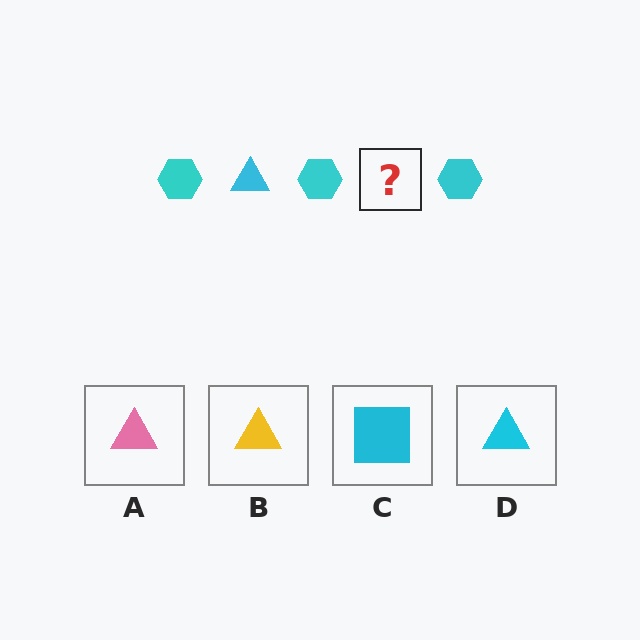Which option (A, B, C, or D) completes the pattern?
D.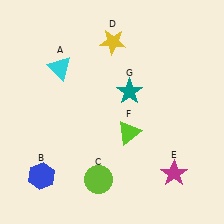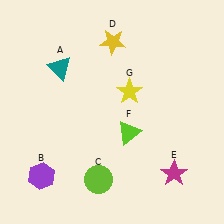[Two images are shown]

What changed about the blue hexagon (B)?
In Image 1, B is blue. In Image 2, it changed to purple.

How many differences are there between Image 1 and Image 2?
There are 3 differences between the two images.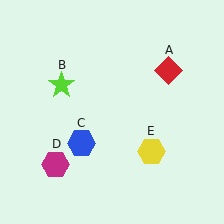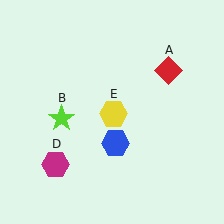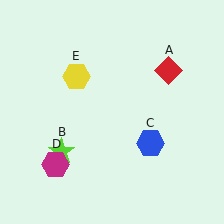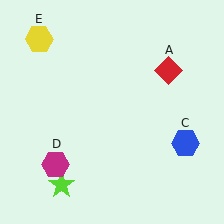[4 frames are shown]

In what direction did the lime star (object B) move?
The lime star (object B) moved down.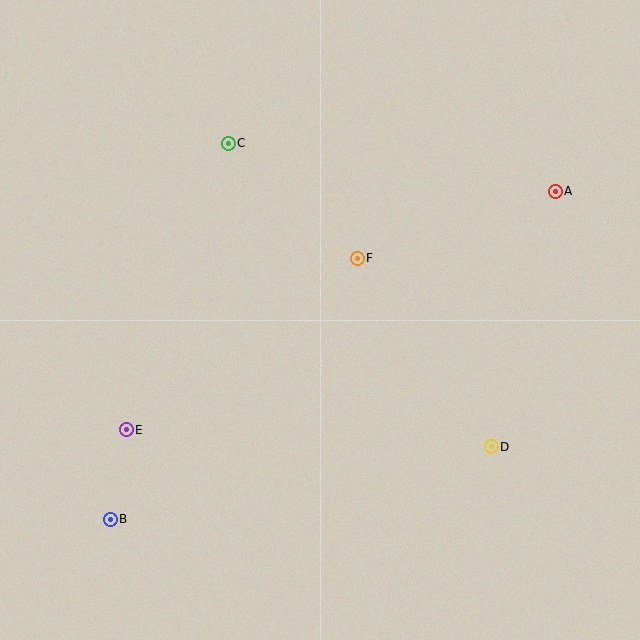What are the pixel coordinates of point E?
Point E is at (126, 430).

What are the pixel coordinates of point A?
Point A is at (555, 191).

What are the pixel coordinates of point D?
Point D is at (491, 447).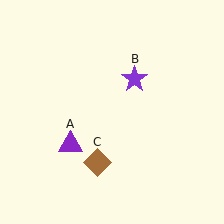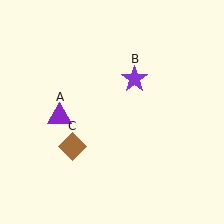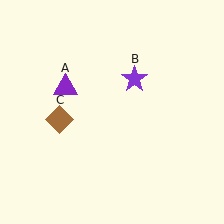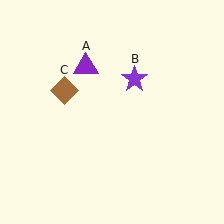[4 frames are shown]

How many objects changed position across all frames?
2 objects changed position: purple triangle (object A), brown diamond (object C).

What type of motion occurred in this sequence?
The purple triangle (object A), brown diamond (object C) rotated clockwise around the center of the scene.